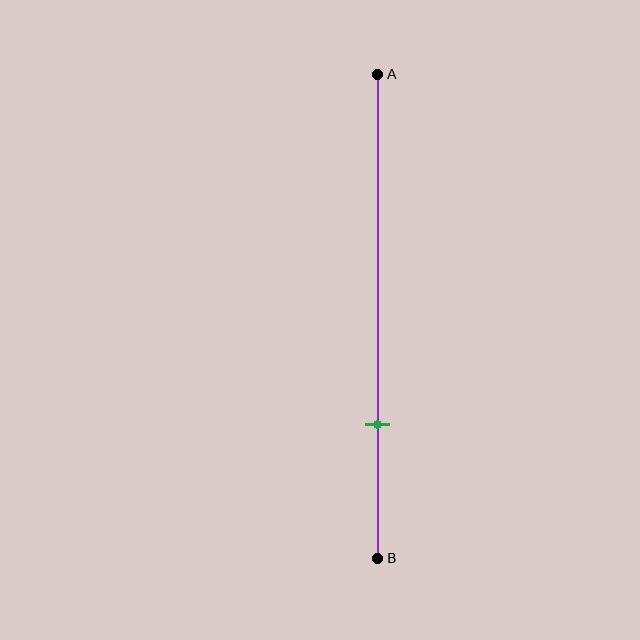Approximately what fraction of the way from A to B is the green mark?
The green mark is approximately 70% of the way from A to B.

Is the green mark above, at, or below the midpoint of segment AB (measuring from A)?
The green mark is below the midpoint of segment AB.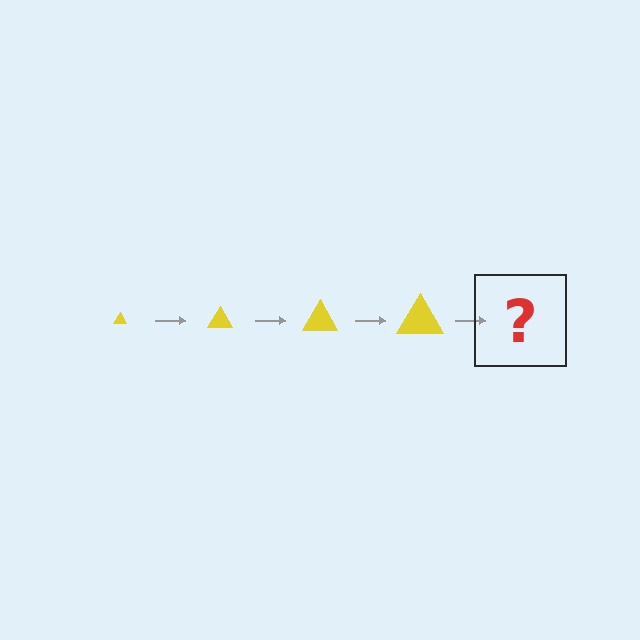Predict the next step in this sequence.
The next step is a yellow triangle, larger than the previous one.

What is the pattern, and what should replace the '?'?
The pattern is that the triangle gets progressively larger each step. The '?' should be a yellow triangle, larger than the previous one.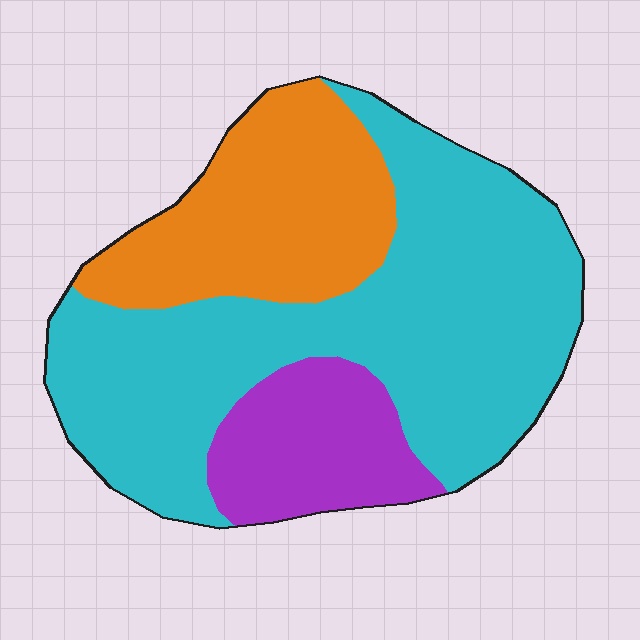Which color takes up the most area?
Cyan, at roughly 60%.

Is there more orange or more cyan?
Cyan.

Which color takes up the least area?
Purple, at roughly 15%.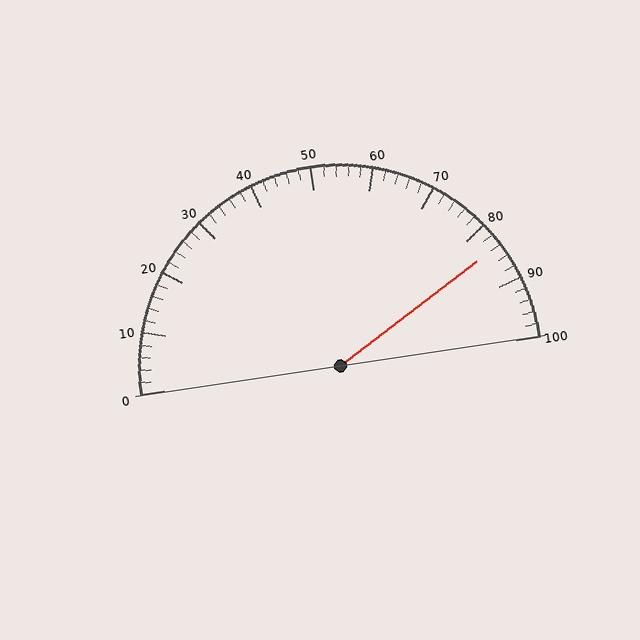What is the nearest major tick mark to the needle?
The nearest major tick mark is 80.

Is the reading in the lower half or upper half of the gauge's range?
The reading is in the upper half of the range (0 to 100).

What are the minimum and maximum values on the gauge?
The gauge ranges from 0 to 100.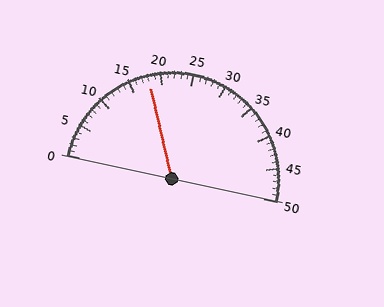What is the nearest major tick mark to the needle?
The nearest major tick mark is 20.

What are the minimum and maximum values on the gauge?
The gauge ranges from 0 to 50.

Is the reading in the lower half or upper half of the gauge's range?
The reading is in the lower half of the range (0 to 50).